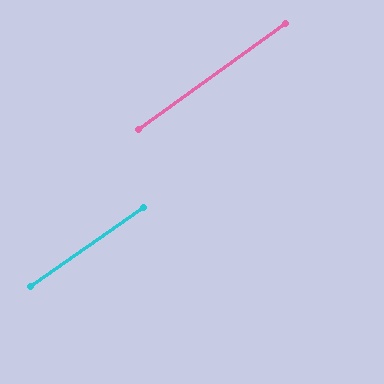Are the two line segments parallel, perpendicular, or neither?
Parallel — their directions differ by only 0.7°.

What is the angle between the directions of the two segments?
Approximately 1 degree.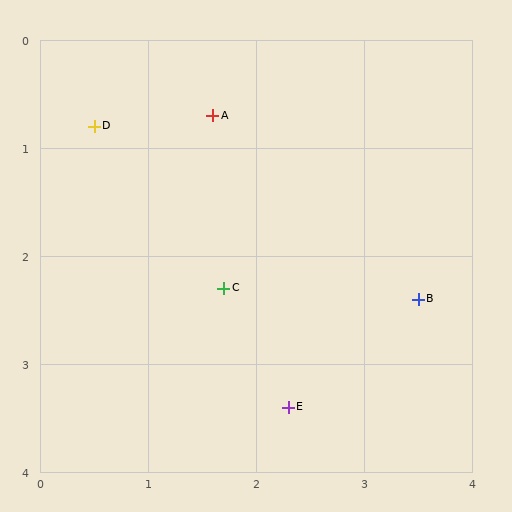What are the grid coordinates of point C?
Point C is at approximately (1.7, 2.3).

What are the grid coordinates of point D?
Point D is at approximately (0.5, 0.8).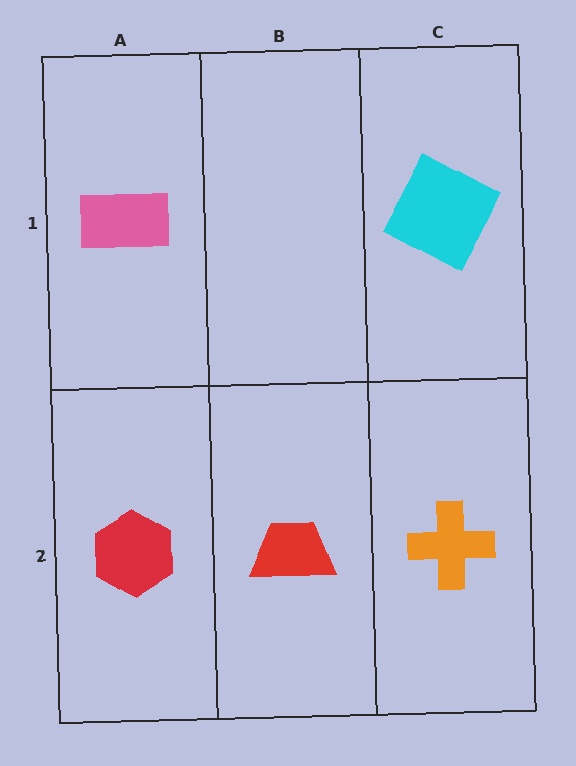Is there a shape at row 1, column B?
No, that cell is empty.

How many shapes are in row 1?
2 shapes.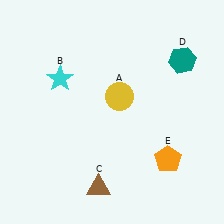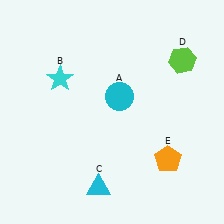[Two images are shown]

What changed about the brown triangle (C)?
In Image 1, C is brown. In Image 2, it changed to cyan.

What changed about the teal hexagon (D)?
In Image 1, D is teal. In Image 2, it changed to lime.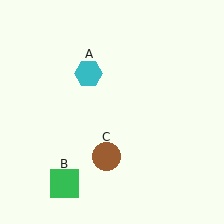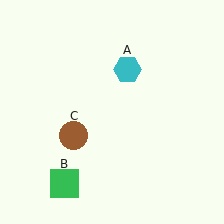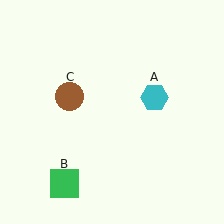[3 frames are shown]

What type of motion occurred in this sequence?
The cyan hexagon (object A), brown circle (object C) rotated clockwise around the center of the scene.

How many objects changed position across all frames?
2 objects changed position: cyan hexagon (object A), brown circle (object C).